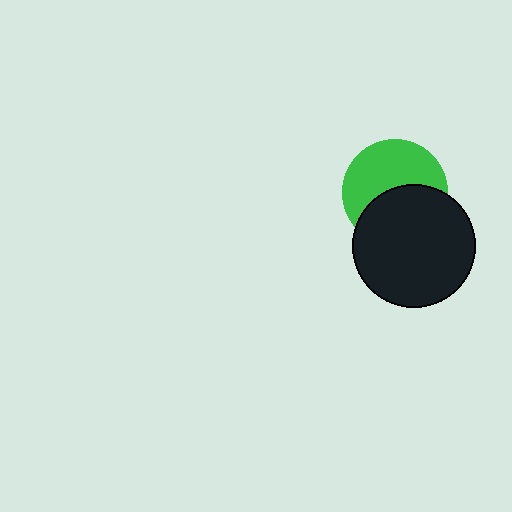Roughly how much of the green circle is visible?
About half of it is visible (roughly 53%).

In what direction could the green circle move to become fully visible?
The green circle could move up. That would shift it out from behind the black circle entirely.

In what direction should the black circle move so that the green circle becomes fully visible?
The black circle should move down. That is the shortest direction to clear the overlap and leave the green circle fully visible.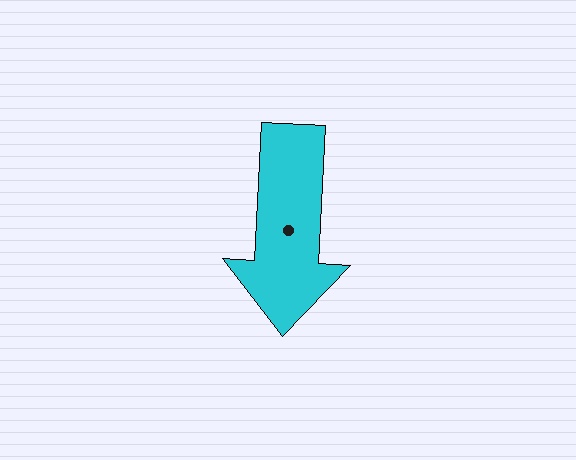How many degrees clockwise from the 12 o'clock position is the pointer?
Approximately 183 degrees.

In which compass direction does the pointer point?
South.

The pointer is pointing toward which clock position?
Roughly 6 o'clock.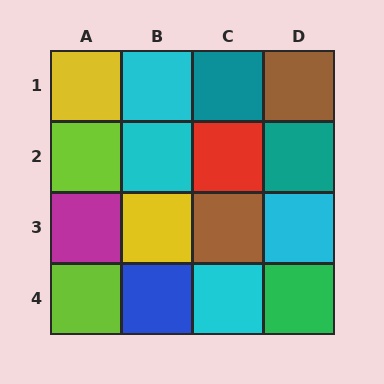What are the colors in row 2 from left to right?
Lime, cyan, red, teal.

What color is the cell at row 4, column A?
Lime.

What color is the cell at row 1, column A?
Yellow.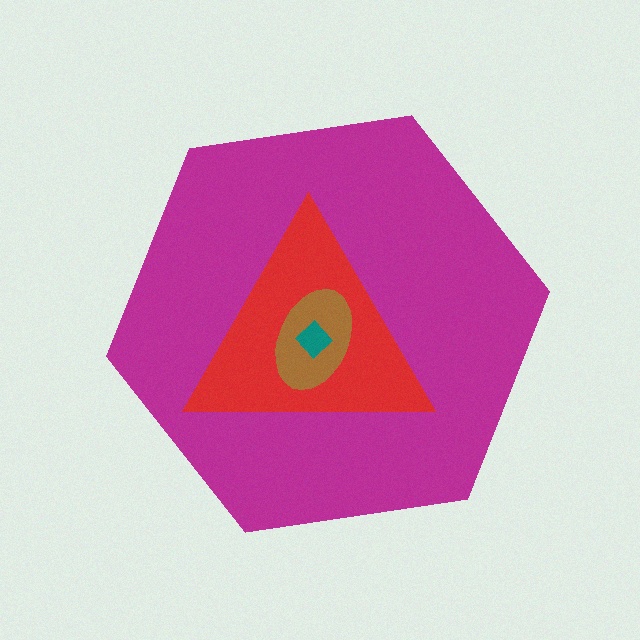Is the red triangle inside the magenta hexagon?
Yes.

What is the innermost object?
The teal diamond.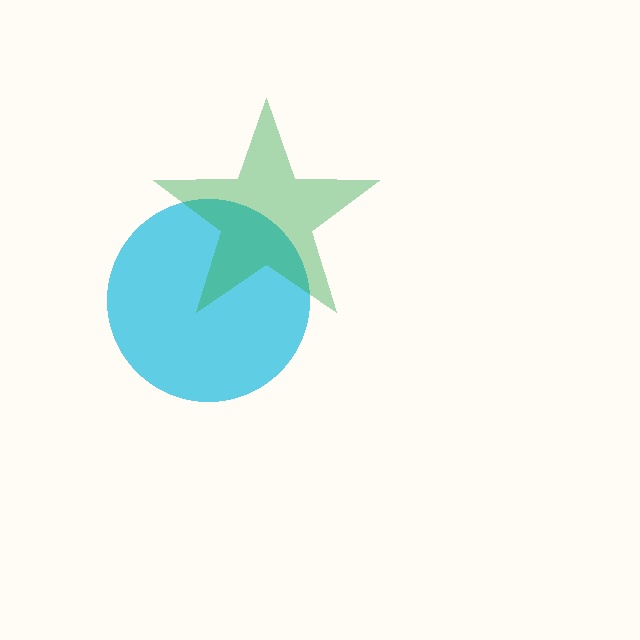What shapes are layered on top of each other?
The layered shapes are: a cyan circle, a green star.